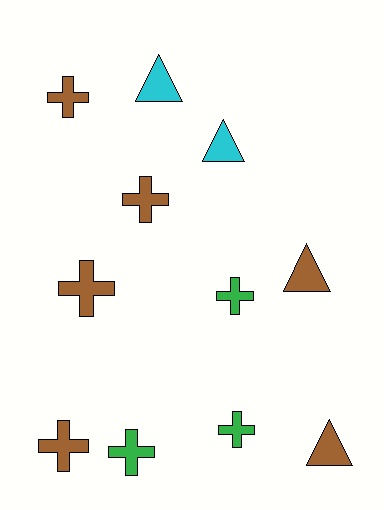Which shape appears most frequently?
Cross, with 7 objects.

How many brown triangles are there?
There are 2 brown triangles.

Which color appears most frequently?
Brown, with 6 objects.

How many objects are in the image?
There are 11 objects.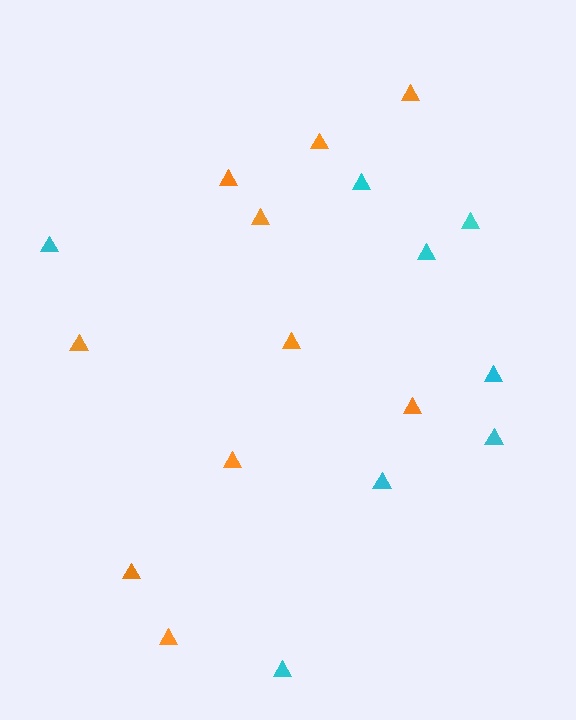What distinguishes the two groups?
There are 2 groups: one group of cyan triangles (8) and one group of orange triangles (10).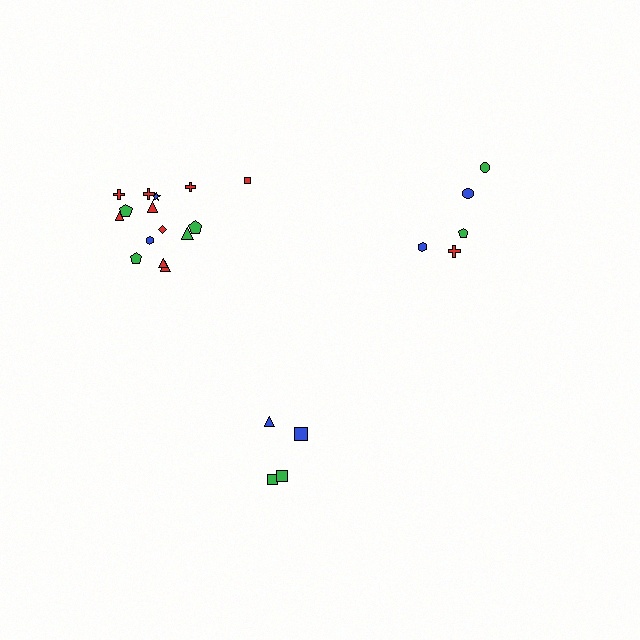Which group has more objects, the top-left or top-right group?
The top-left group.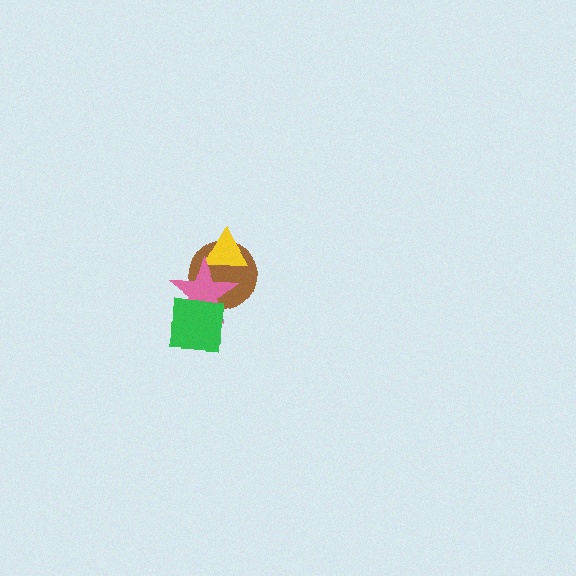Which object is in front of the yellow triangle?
The pink star is in front of the yellow triangle.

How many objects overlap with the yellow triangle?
2 objects overlap with the yellow triangle.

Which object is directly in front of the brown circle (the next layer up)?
The yellow triangle is directly in front of the brown circle.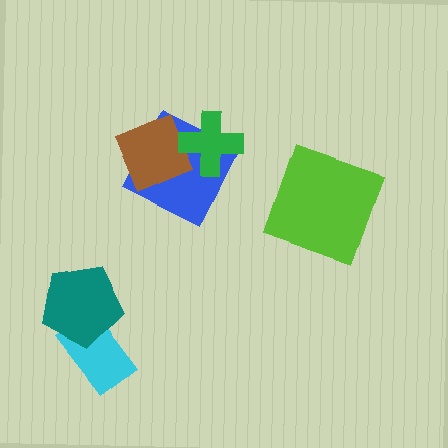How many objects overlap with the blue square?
2 objects overlap with the blue square.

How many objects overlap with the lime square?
0 objects overlap with the lime square.